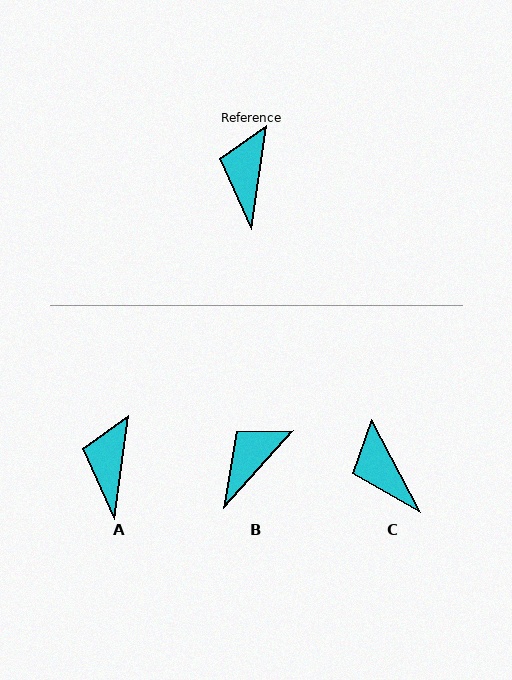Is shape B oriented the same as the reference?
No, it is off by about 34 degrees.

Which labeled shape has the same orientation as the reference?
A.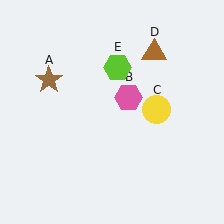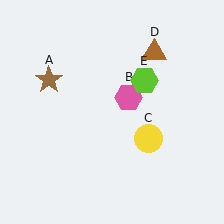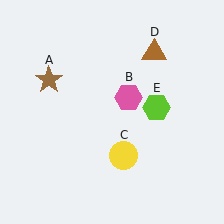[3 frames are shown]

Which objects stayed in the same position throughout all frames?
Brown star (object A) and pink hexagon (object B) and brown triangle (object D) remained stationary.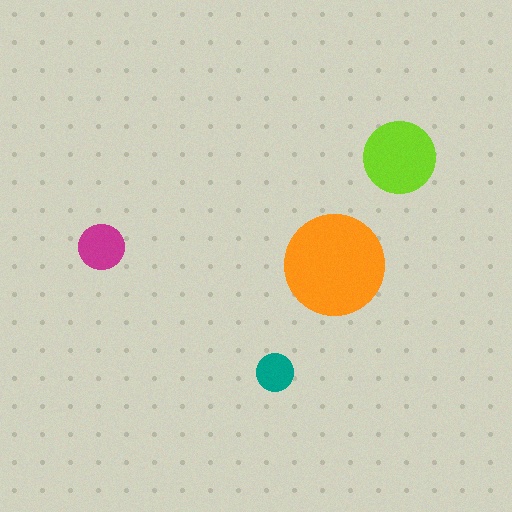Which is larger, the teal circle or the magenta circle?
The magenta one.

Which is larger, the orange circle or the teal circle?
The orange one.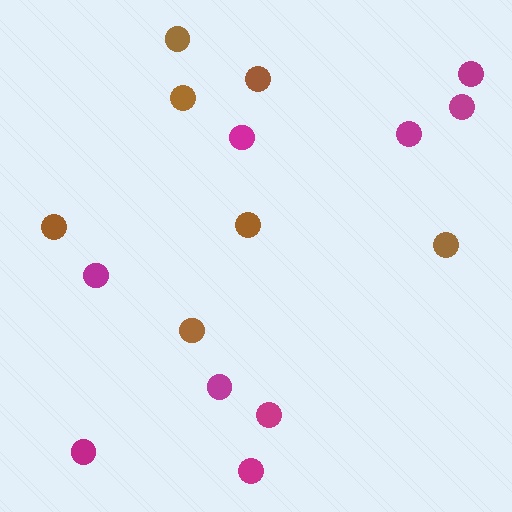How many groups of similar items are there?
There are 2 groups: one group of brown circles (7) and one group of magenta circles (9).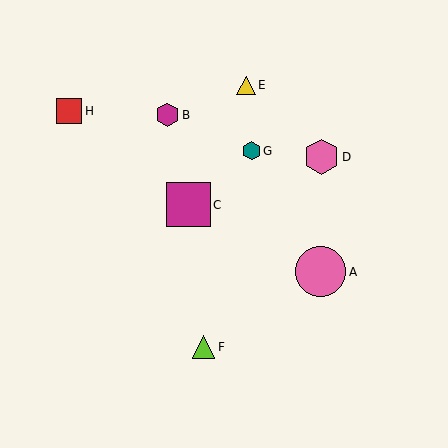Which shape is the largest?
The pink circle (labeled A) is the largest.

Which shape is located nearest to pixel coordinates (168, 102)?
The magenta hexagon (labeled B) at (167, 115) is nearest to that location.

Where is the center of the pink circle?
The center of the pink circle is at (321, 272).